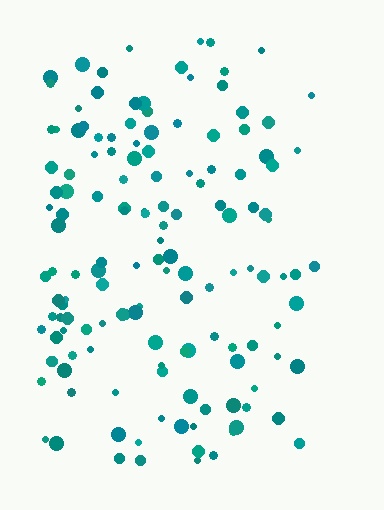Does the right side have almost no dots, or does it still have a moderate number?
Still a moderate number, just noticeably fewer than the left.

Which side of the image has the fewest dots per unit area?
The right.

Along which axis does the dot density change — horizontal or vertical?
Horizontal.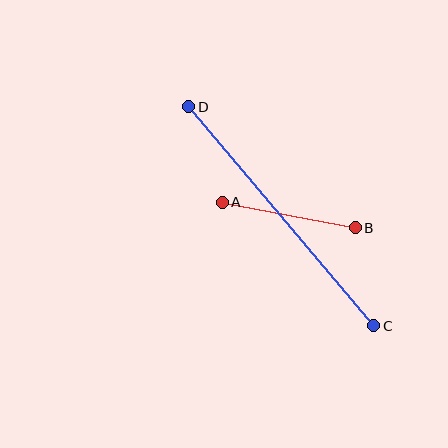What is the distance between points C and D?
The distance is approximately 287 pixels.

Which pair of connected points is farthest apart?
Points C and D are farthest apart.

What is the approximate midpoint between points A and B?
The midpoint is at approximately (289, 215) pixels.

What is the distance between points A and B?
The distance is approximately 136 pixels.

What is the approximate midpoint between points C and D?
The midpoint is at approximately (281, 216) pixels.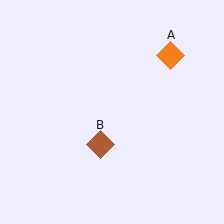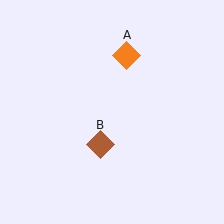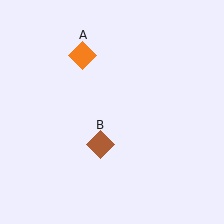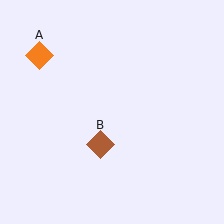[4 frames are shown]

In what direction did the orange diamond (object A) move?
The orange diamond (object A) moved left.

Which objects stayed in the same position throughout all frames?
Brown diamond (object B) remained stationary.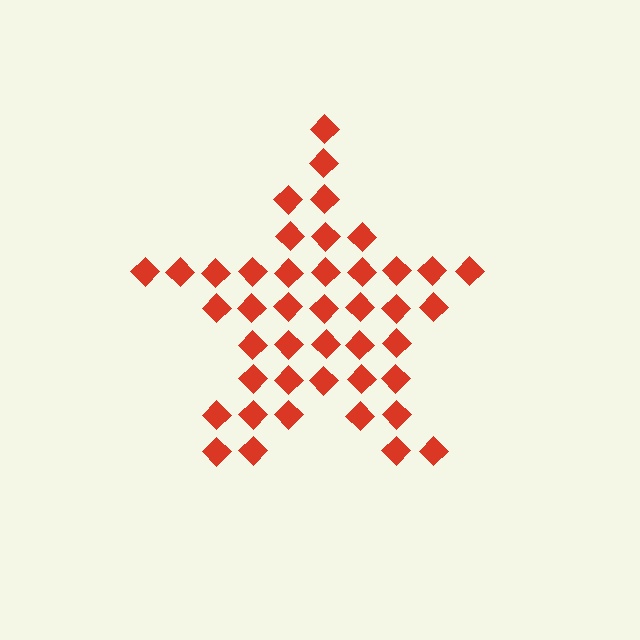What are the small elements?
The small elements are diamonds.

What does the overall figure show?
The overall figure shows a star.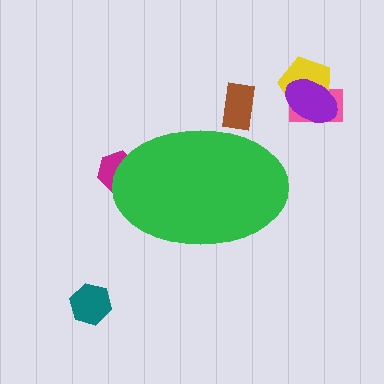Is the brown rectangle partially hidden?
Yes, the brown rectangle is partially hidden behind the green ellipse.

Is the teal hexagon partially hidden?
No, the teal hexagon is fully visible.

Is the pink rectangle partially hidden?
No, the pink rectangle is fully visible.